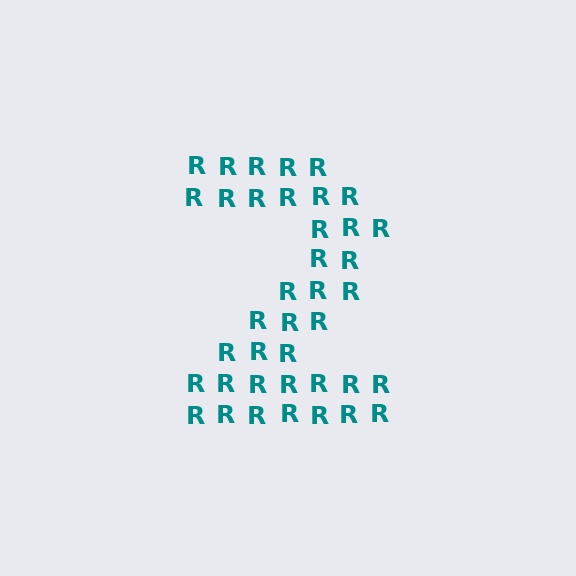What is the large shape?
The large shape is the digit 2.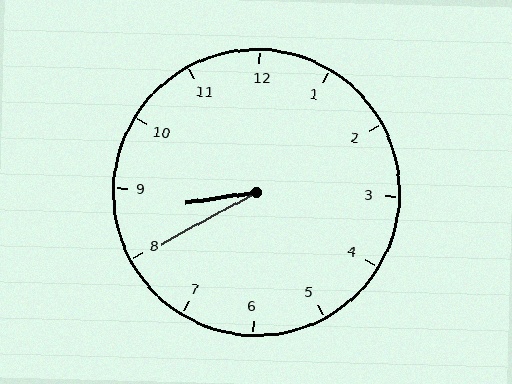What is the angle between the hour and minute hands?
Approximately 20 degrees.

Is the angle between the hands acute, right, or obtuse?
It is acute.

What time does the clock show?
8:40.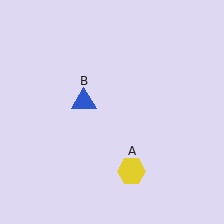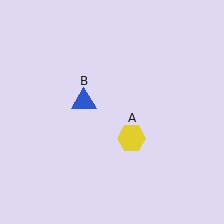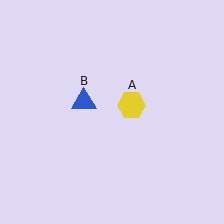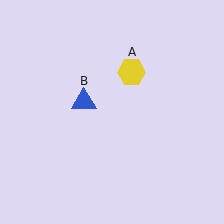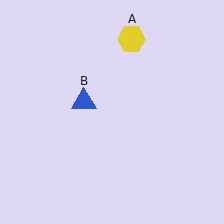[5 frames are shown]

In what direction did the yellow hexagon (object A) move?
The yellow hexagon (object A) moved up.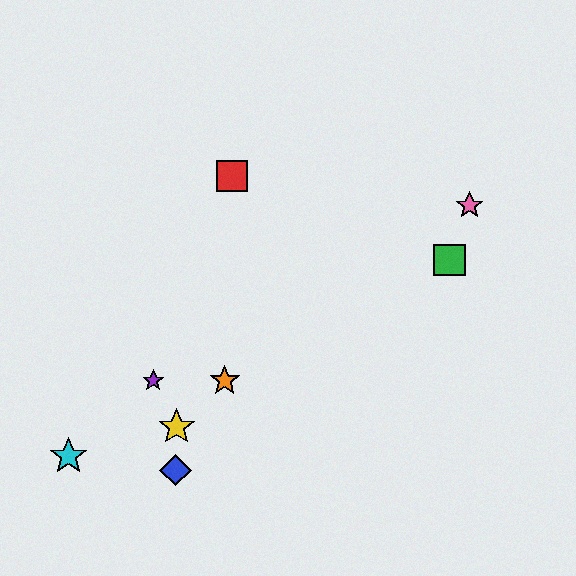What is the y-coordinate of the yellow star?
The yellow star is at y≈427.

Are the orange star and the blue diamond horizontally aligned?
No, the orange star is at y≈381 and the blue diamond is at y≈470.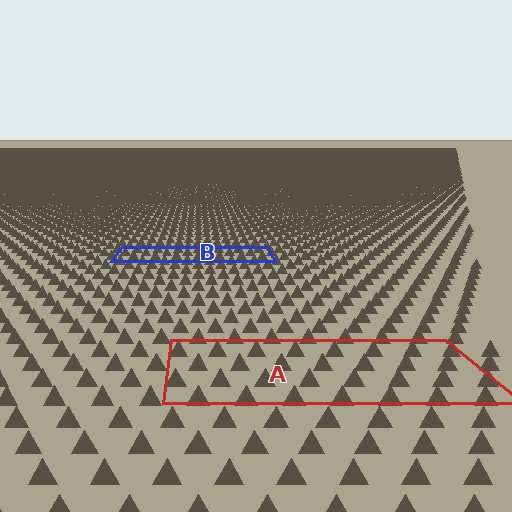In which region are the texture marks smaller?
The texture marks are smaller in region B, because it is farther away.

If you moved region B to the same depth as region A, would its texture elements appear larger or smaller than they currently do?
They would appear larger. At a closer depth, the same texture elements are projected at a bigger on-screen size.